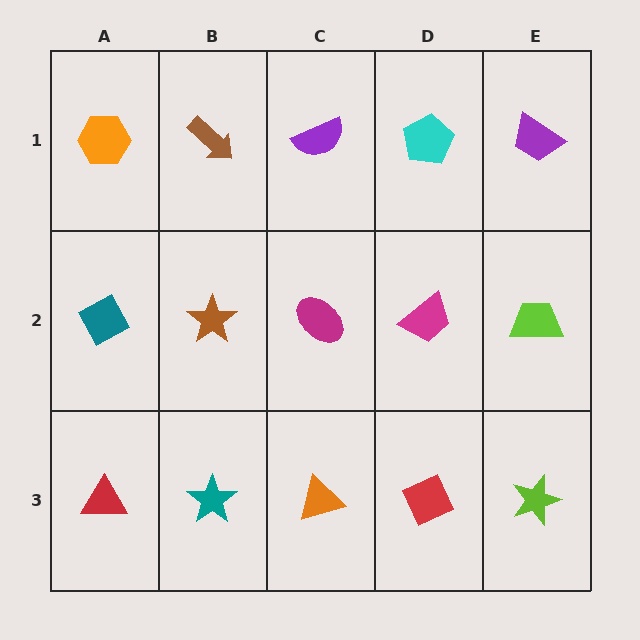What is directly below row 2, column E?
A lime star.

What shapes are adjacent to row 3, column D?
A magenta trapezoid (row 2, column D), an orange triangle (row 3, column C), a lime star (row 3, column E).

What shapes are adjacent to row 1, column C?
A magenta ellipse (row 2, column C), a brown arrow (row 1, column B), a cyan pentagon (row 1, column D).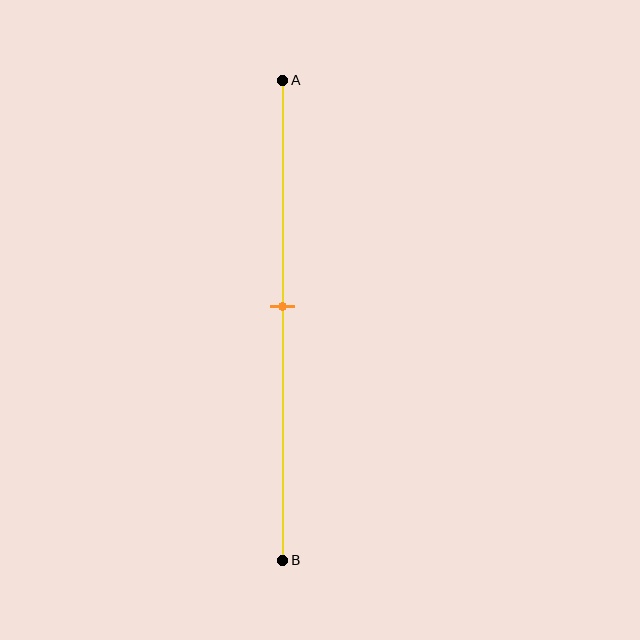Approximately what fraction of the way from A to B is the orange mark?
The orange mark is approximately 45% of the way from A to B.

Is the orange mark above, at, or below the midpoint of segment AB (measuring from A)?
The orange mark is approximately at the midpoint of segment AB.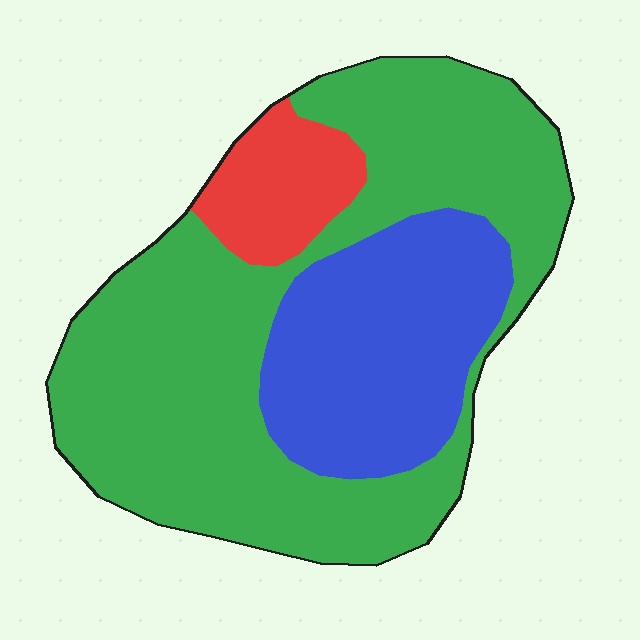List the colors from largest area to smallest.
From largest to smallest: green, blue, red.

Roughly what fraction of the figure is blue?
Blue covers roughly 25% of the figure.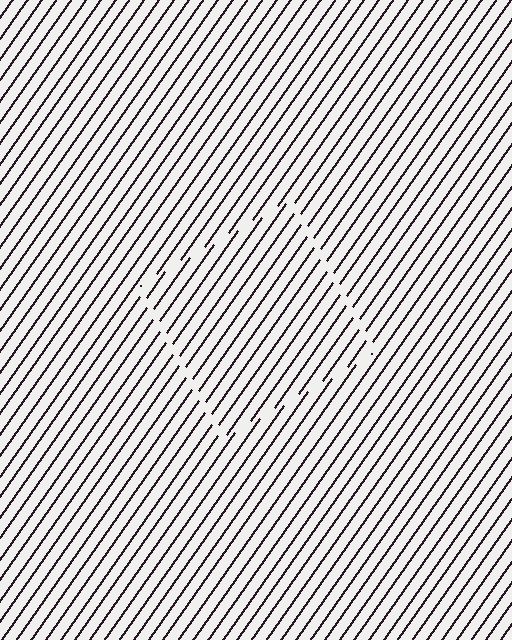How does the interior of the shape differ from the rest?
The interior of the shape contains the same grating, shifted by half a period — the contour is defined by the phase discontinuity where line-ends from the inner and outer gratings abut.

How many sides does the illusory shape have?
4 sides — the line-ends trace a square.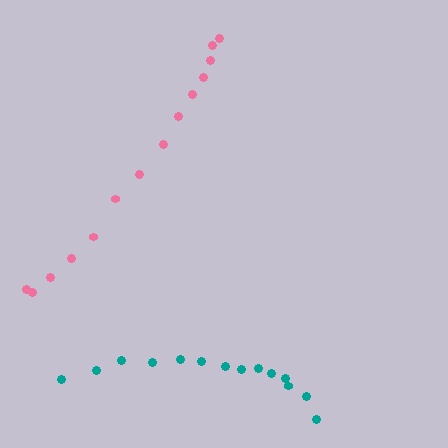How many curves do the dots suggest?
There are 2 distinct paths.